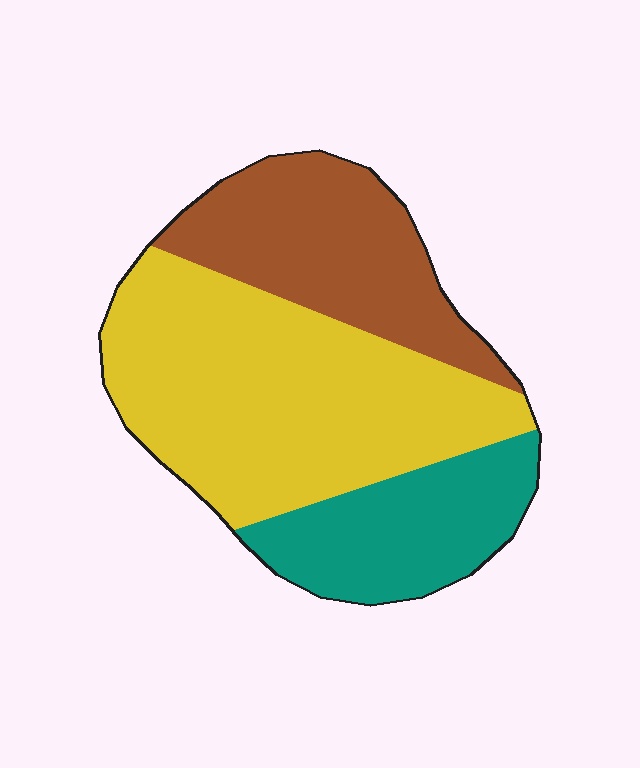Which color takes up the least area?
Teal, at roughly 20%.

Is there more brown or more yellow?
Yellow.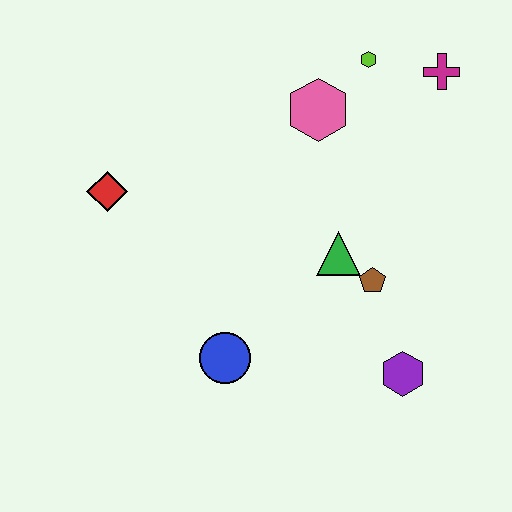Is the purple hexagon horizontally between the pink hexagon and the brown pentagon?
No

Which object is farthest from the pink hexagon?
The purple hexagon is farthest from the pink hexagon.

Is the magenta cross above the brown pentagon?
Yes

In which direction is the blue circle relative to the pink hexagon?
The blue circle is below the pink hexagon.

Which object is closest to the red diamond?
The blue circle is closest to the red diamond.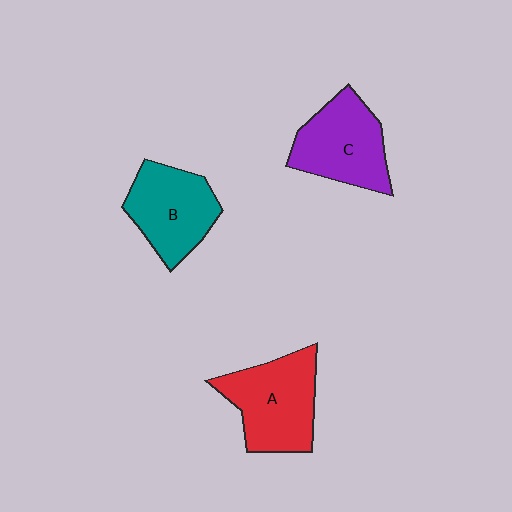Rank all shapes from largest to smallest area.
From largest to smallest: A (red), C (purple), B (teal).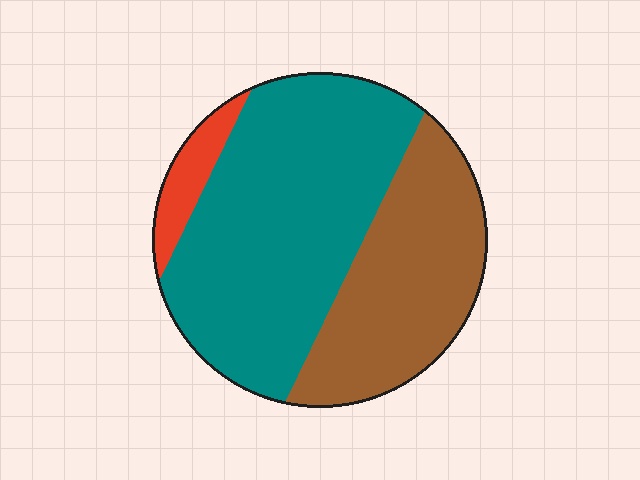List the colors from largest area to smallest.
From largest to smallest: teal, brown, red.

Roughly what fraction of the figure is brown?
Brown covers around 35% of the figure.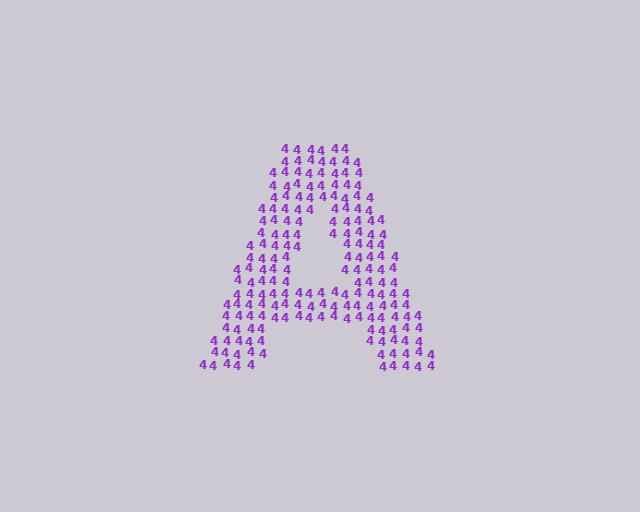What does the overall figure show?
The overall figure shows the letter A.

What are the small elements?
The small elements are digit 4's.